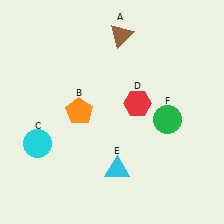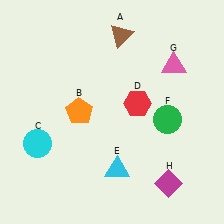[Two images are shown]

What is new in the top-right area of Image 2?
A pink triangle (G) was added in the top-right area of Image 2.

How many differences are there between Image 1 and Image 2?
There are 2 differences between the two images.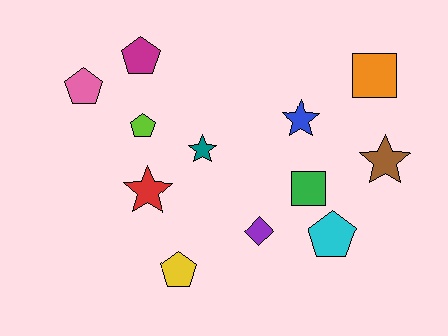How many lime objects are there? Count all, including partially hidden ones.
There is 1 lime object.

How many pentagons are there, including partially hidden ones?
There are 5 pentagons.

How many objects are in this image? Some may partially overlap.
There are 12 objects.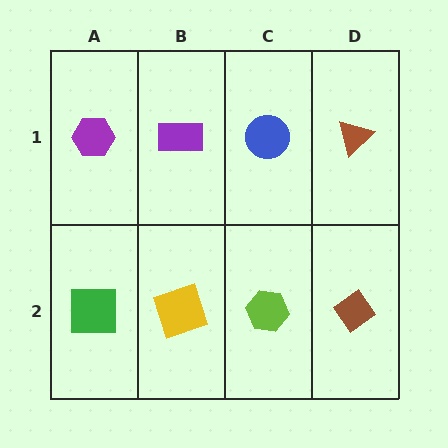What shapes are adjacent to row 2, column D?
A brown triangle (row 1, column D), a lime hexagon (row 2, column C).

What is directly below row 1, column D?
A brown diamond.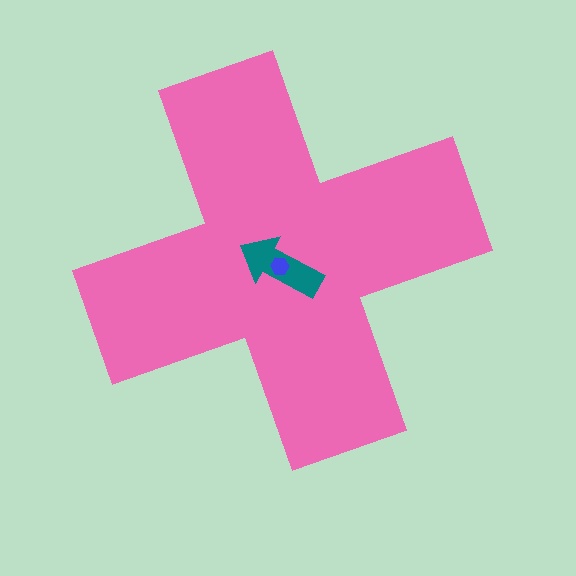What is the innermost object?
The blue hexagon.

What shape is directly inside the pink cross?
The teal arrow.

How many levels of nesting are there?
3.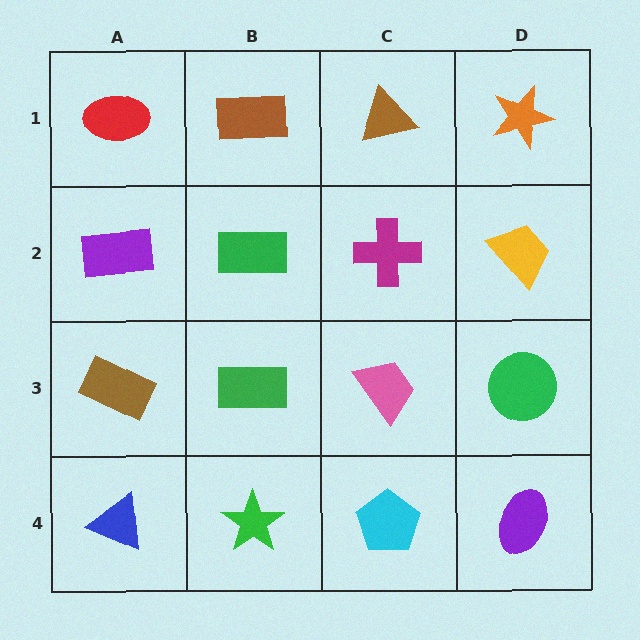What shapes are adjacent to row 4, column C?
A pink trapezoid (row 3, column C), a green star (row 4, column B), a purple ellipse (row 4, column D).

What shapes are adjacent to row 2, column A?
A red ellipse (row 1, column A), a brown rectangle (row 3, column A), a green rectangle (row 2, column B).